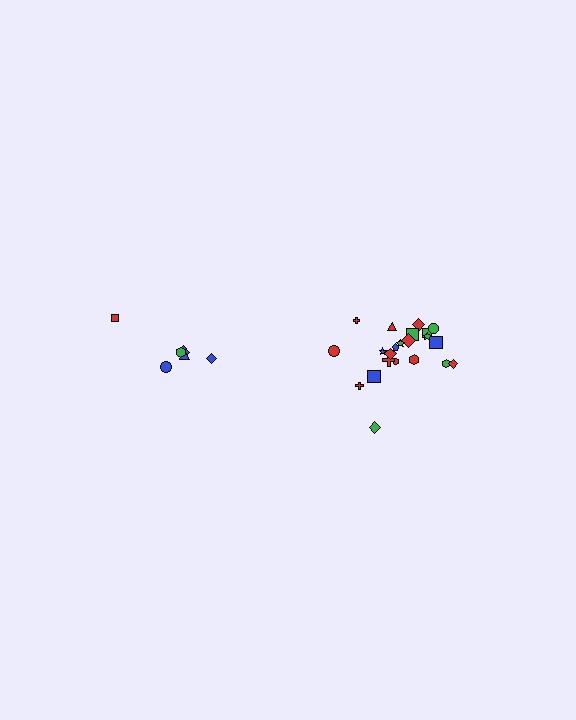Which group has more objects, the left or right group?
The right group.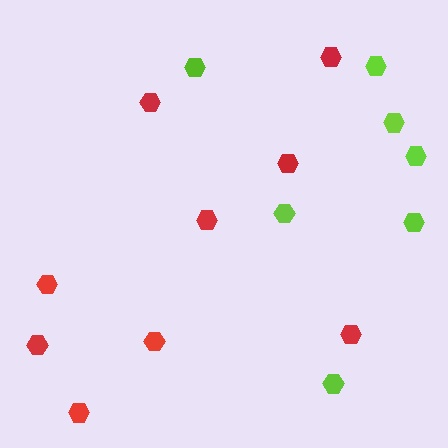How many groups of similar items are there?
There are 2 groups: one group of lime hexagons (7) and one group of red hexagons (9).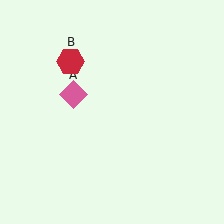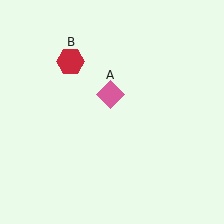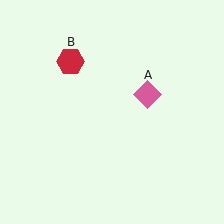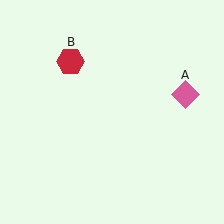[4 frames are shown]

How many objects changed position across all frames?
1 object changed position: pink diamond (object A).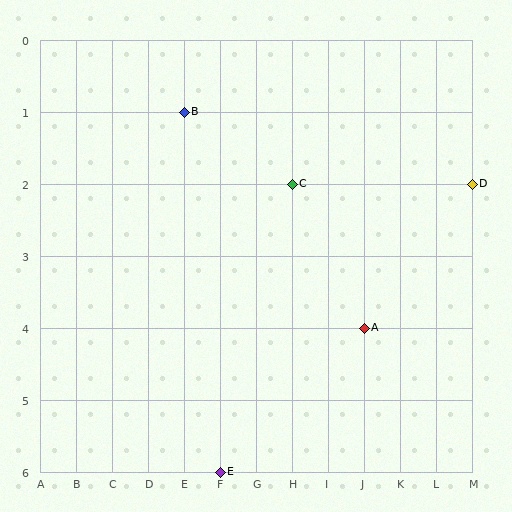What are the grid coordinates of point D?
Point D is at grid coordinates (M, 2).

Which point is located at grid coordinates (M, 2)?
Point D is at (M, 2).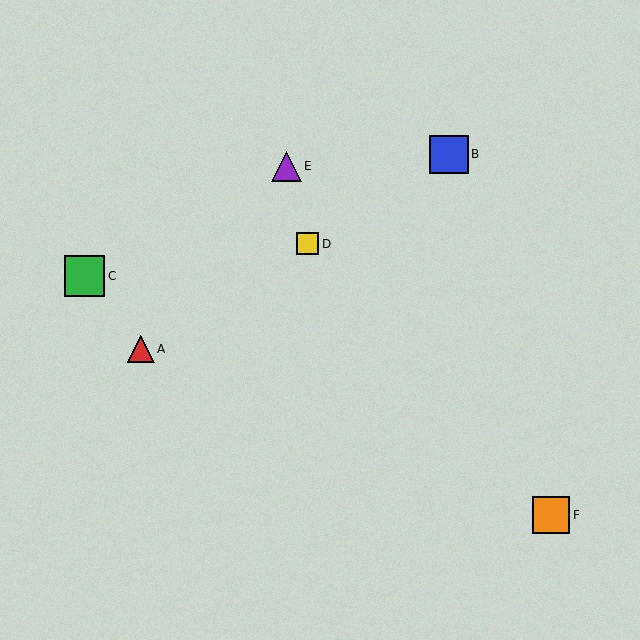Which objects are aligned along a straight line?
Objects A, B, D are aligned along a straight line.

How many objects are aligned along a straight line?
3 objects (A, B, D) are aligned along a straight line.